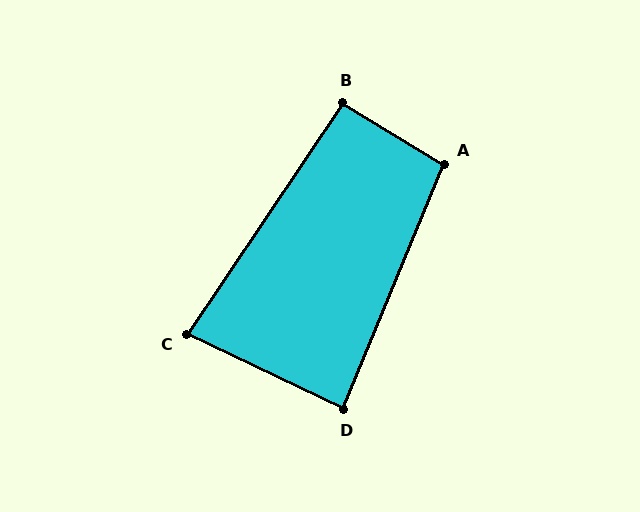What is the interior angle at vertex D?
Approximately 87 degrees (approximately right).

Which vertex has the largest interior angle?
A, at approximately 98 degrees.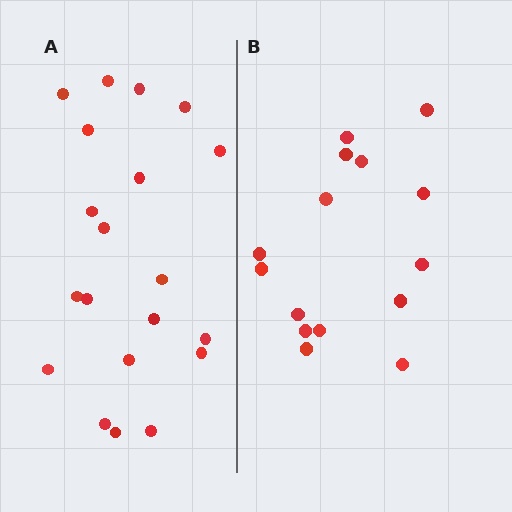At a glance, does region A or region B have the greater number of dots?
Region A (the left region) has more dots.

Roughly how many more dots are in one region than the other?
Region A has about 5 more dots than region B.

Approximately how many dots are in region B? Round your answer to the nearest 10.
About 20 dots. (The exact count is 15, which rounds to 20.)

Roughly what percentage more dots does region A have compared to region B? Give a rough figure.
About 35% more.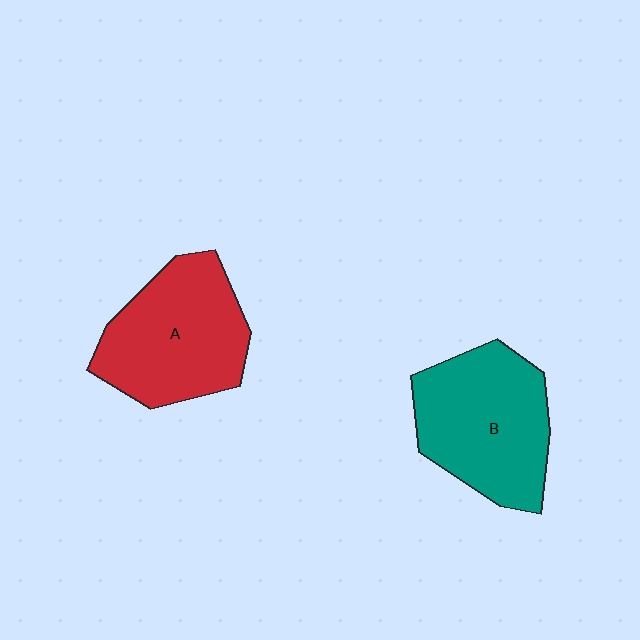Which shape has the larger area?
Shape B (teal).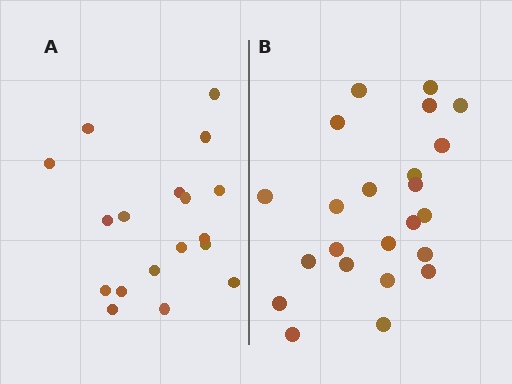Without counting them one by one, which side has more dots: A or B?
Region B (the right region) has more dots.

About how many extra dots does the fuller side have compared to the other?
Region B has about 5 more dots than region A.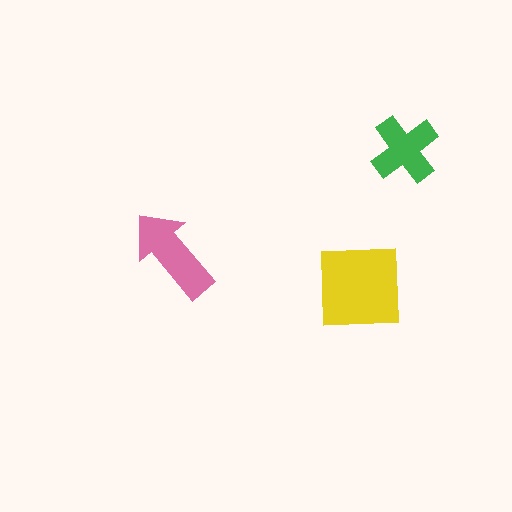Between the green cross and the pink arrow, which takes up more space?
The pink arrow.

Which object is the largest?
The yellow square.